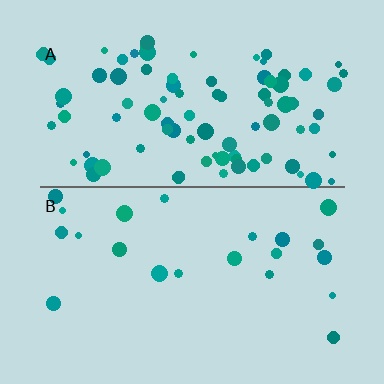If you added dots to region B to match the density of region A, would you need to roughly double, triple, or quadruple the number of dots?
Approximately quadruple.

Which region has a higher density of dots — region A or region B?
A (the top).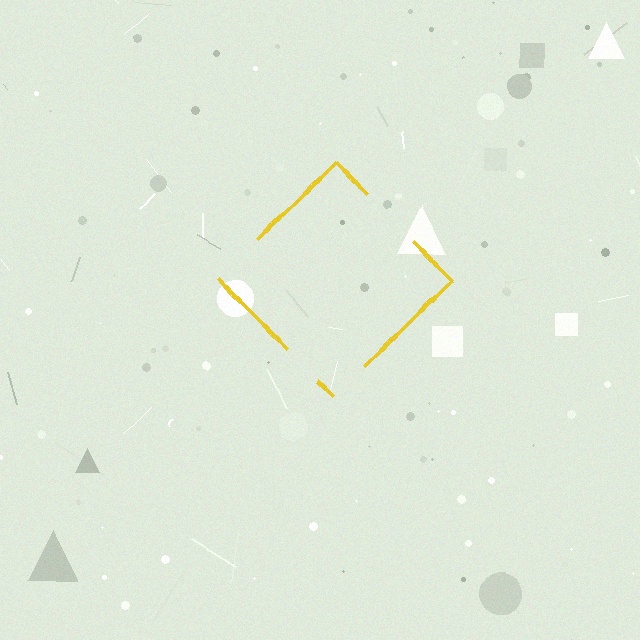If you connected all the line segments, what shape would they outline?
They would outline a diamond.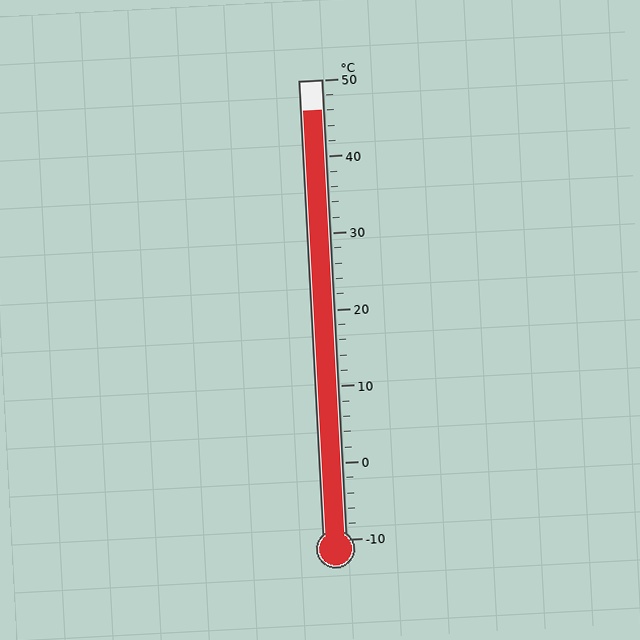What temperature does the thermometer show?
The thermometer shows approximately 46°C.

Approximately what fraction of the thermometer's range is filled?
The thermometer is filled to approximately 95% of its range.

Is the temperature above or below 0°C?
The temperature is above 0°C.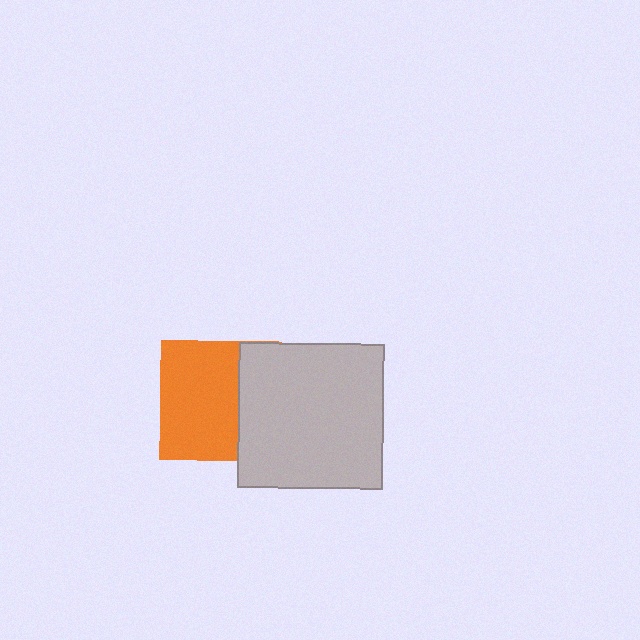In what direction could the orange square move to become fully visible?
The orange square could move left. That would shift it out from behind the light gray square entirely.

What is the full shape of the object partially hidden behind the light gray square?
The partially hidden object is an orange square.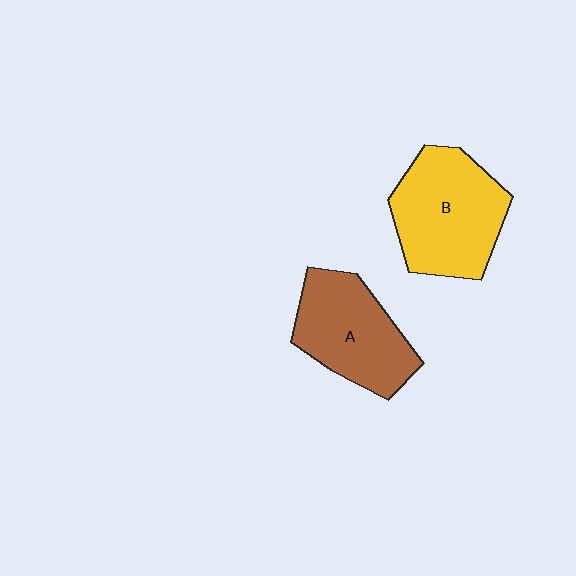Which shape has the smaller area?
Shape A (brown).